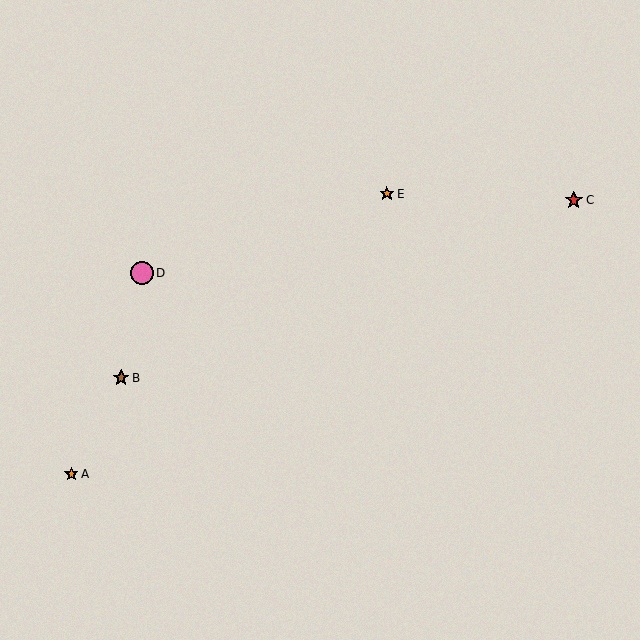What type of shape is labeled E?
Shape E is an orange star.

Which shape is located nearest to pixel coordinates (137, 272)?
The pink circle (labeled D) at (142, 273) is nearest to that location.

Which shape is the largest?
The pink circle (labeled D) is the largest.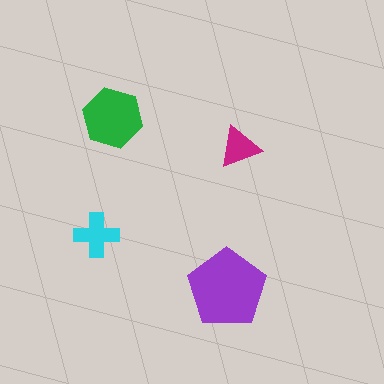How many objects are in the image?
There are 4 objects in the image.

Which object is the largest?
The purple pentagon.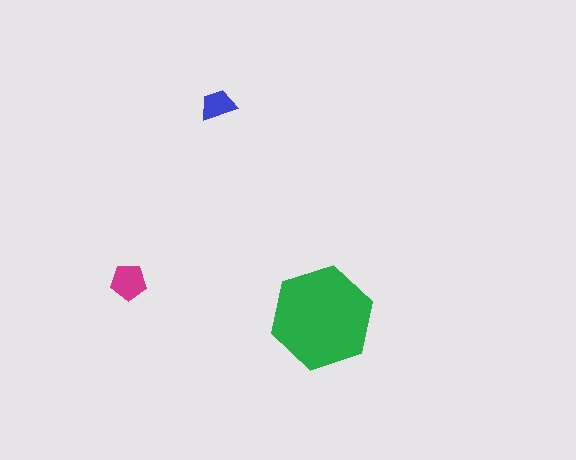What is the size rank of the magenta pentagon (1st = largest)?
2nd.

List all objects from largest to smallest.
The green hexagon, the magenta pentagon, the blue trapezoid.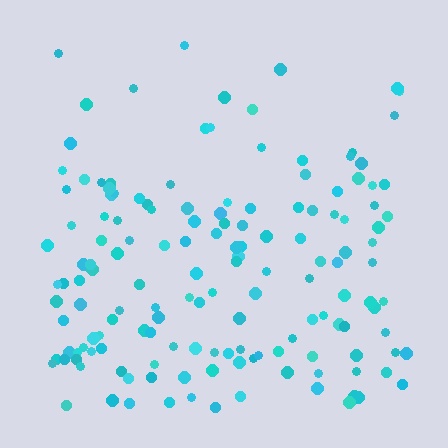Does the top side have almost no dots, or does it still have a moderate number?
Still a moderate number, just noticeably fewer than the bottom.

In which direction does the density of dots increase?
From top to bottom, with the bottom side densest.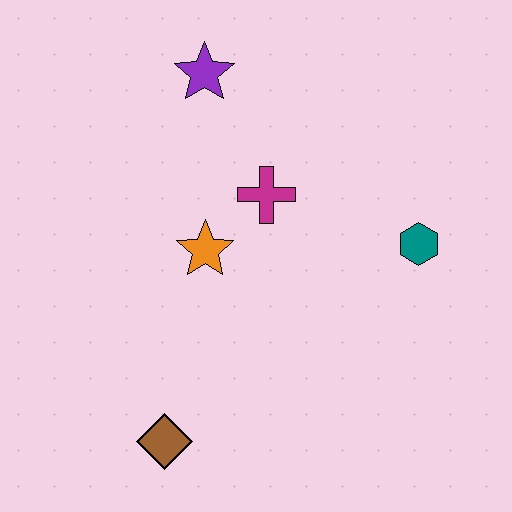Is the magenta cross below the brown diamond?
No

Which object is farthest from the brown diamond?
The purple star is farthest from the brown diamond.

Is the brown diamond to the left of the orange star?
Yes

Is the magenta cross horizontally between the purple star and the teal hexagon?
Yes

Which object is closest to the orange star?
The magenta cross is closest to the orange star.